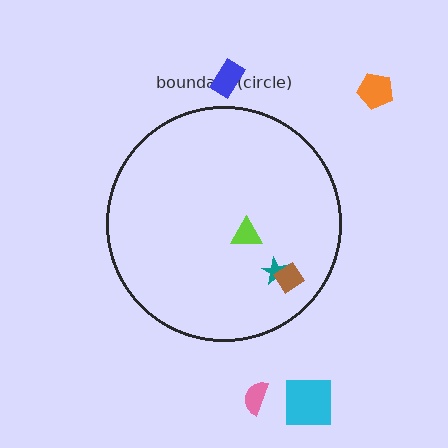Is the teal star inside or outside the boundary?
Inside.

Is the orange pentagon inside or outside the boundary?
Outside.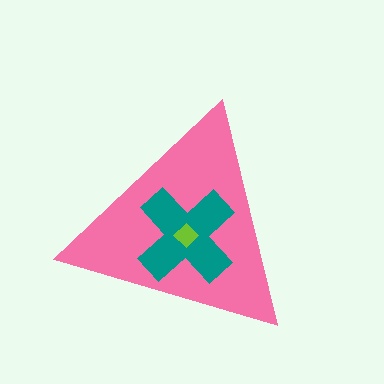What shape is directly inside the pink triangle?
The teal cross.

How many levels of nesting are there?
3.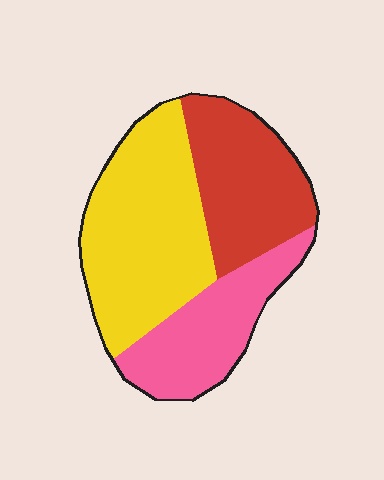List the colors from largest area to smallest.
From largest to smallest: yellow, red, pink.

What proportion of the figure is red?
Red takes up between a quarter and a half of the figure.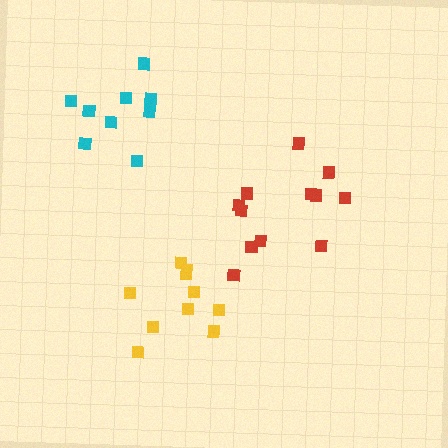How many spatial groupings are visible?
There are 3 spatial groupings.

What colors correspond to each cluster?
The clusters are colored: red, cyan, yellow.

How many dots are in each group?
Group 1: 12 dots, Group 2: 10 dots, Group 3: 10 dots (32 total).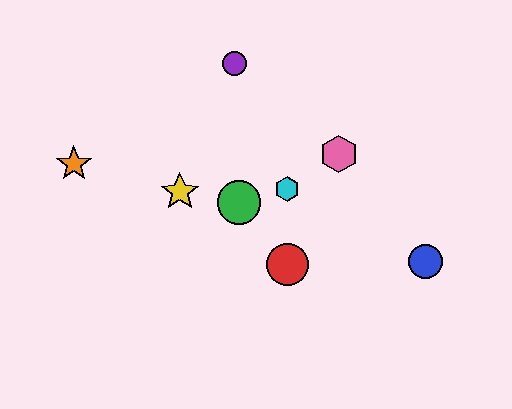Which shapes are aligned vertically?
The red circle, the cyan hexagon are aligned vertically.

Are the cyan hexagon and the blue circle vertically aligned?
No, the cyan hexagon is at x≈287 and the blue circle is at x≈425.